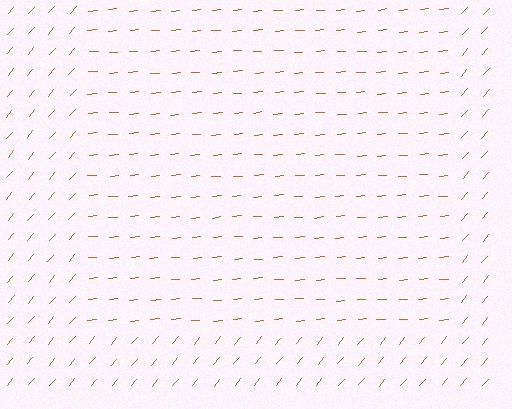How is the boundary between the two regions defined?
The boundary is defined purely by a change in line orientation (approximately 45 degrees difference). All lines are the same color and thickness.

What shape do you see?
I see a rectangle.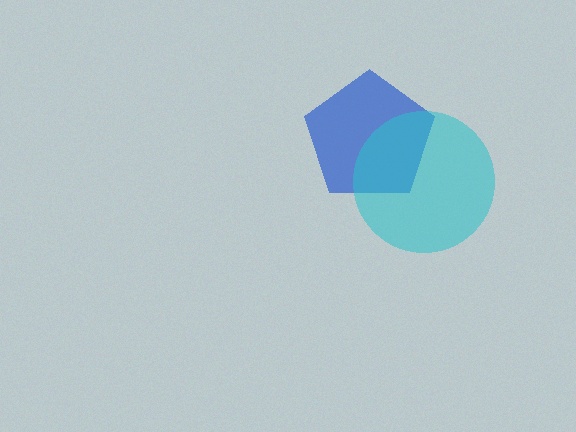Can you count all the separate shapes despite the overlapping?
Yes, there are 2 separate shapes.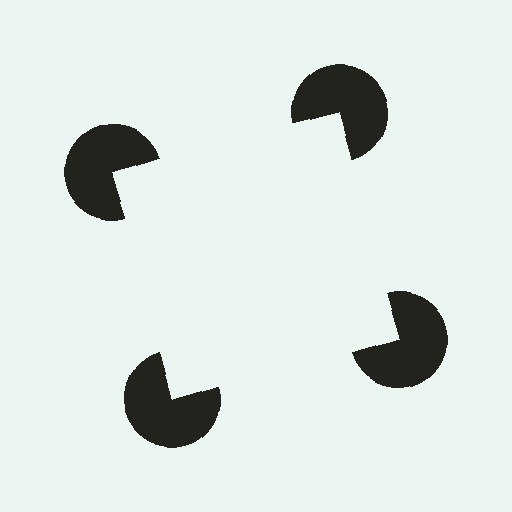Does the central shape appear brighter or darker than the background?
It typically appears slightly brighter than the background, even though no actual brightness change is drawn.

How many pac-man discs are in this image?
There are 4 — one at each vertex of the illusory square.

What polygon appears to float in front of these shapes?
An illusory square — its edges are inferred from the aligned wedge cuts in the pac-man discs, not physically drawn.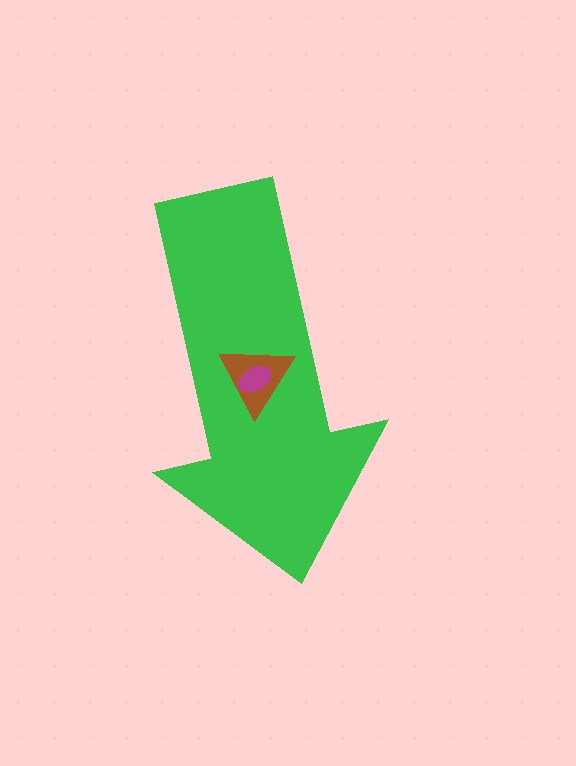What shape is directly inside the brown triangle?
The magenta ellipse.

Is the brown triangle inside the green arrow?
Yes.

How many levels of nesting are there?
3.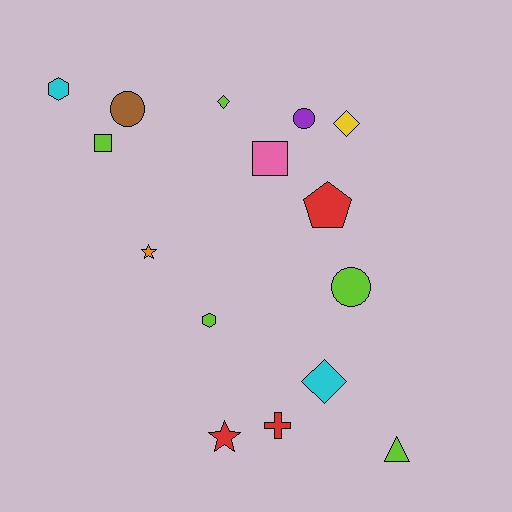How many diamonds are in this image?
There are 3 diamonds.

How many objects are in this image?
There are 15 objects.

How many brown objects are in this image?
There is 1 brown object.